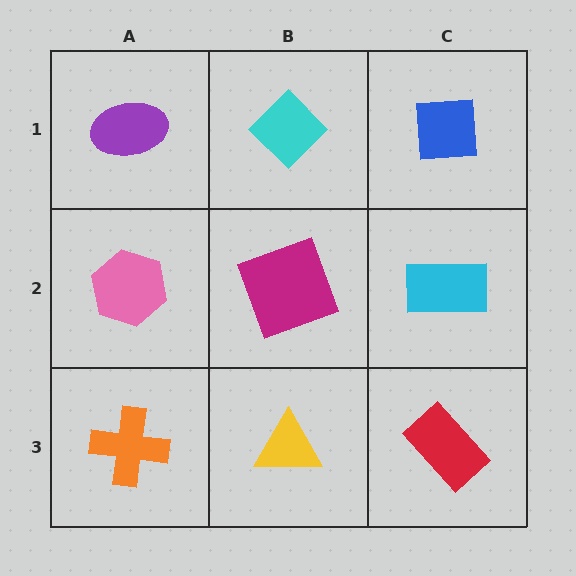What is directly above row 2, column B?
A cyan diamond.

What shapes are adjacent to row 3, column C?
A cyan rectangle (row 2, column C), a yellow triangle (row 3, column B).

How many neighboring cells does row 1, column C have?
2.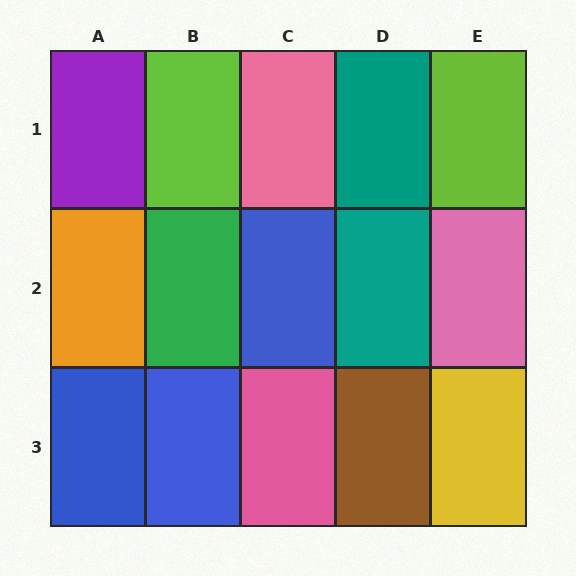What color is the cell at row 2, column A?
Orange.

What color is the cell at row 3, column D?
Brown.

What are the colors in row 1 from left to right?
Purple, lime, pink, teal, lime.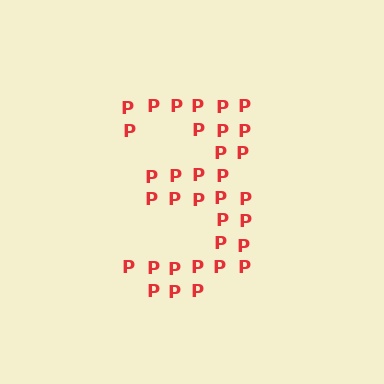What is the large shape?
The large shape is the digit 3.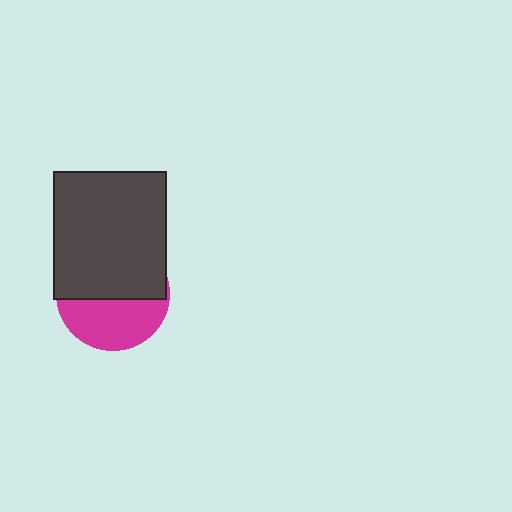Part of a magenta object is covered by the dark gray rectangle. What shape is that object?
It is a circle.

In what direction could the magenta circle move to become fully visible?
The magenta circle could move down. That would shift it out from behind the dark gray rectangle entirely.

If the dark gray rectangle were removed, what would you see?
You would see the complete magenta circle.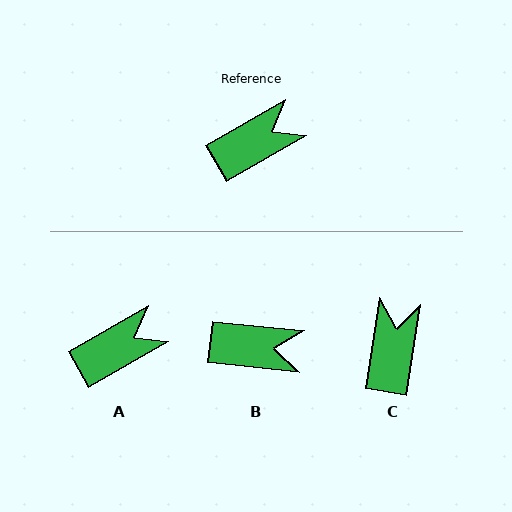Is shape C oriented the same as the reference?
No, it is off by about 51 degrees.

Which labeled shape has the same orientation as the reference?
A.